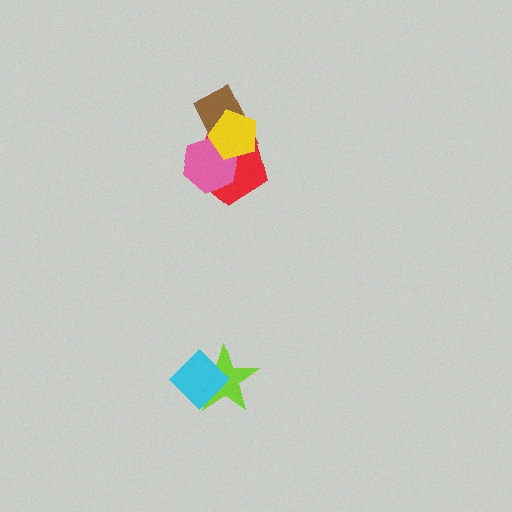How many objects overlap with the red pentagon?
3 objects overlap with the red pentagon.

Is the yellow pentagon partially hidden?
No, no other shape covers it.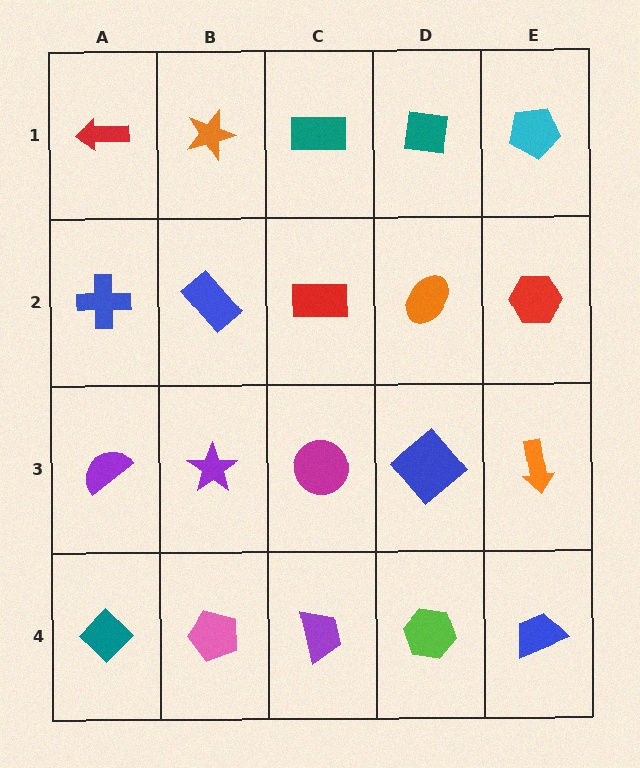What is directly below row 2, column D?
A blue diamond.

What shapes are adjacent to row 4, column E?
An orange arrow (row 3, column E), a lime hexagon (row 4, column D).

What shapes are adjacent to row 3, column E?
A red hexagon (row 2, column E), a blue trapezoid (row 4, column E), a blue diamond (row 3, column D).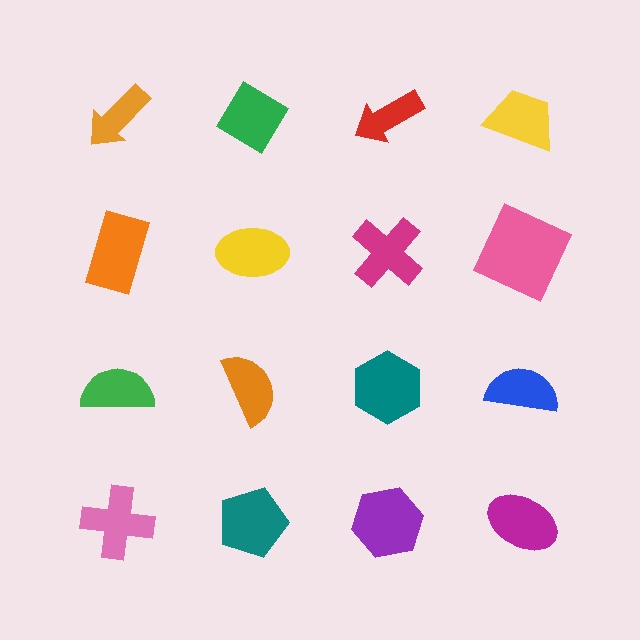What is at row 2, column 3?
A magenta cross.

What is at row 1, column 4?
A yellow trapezoid.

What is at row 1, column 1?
An orange arrow.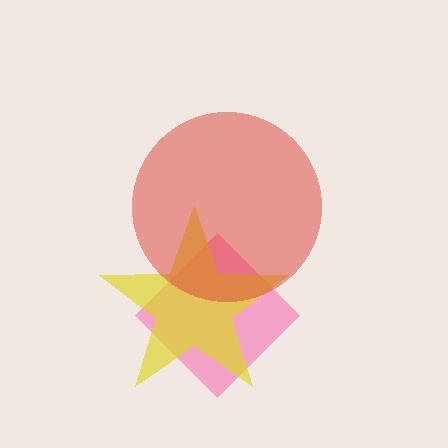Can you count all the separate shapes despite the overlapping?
Yes, there are 3 separate shapes.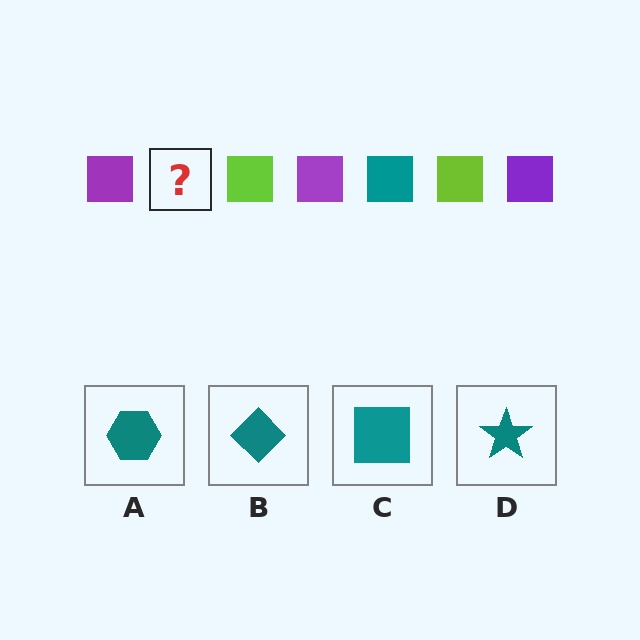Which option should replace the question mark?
Option C.